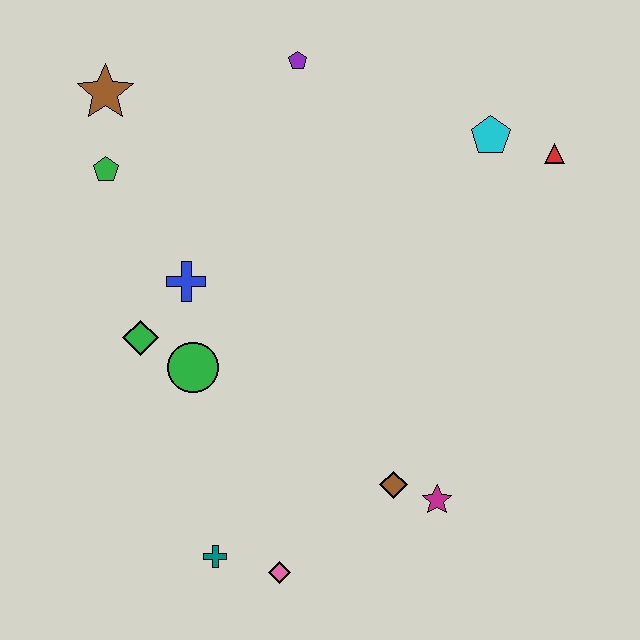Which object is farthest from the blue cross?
The red triangle is farthest from the blue cross.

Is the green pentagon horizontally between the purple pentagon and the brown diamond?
No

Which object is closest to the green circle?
The green diamond is closest to the green circle.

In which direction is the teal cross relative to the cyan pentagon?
The teal cross is below the cyan pentagon.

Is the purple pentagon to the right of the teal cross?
Yes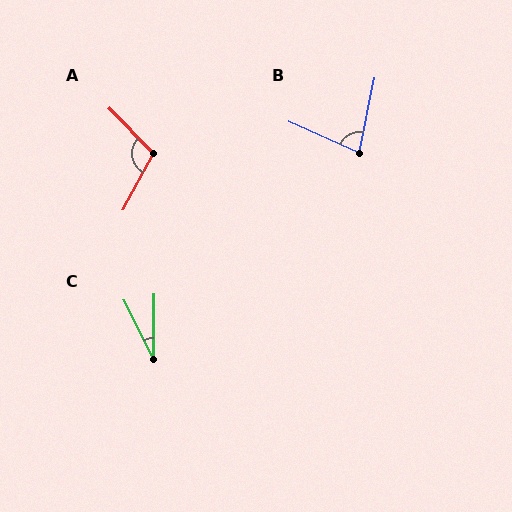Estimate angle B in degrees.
Approximately 78 degrees.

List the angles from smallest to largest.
C (26°), B (78°), A (107°).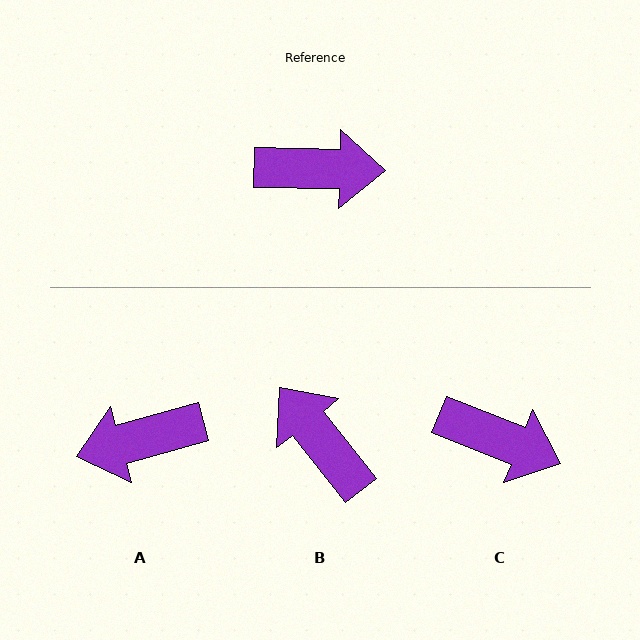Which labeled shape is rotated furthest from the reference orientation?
A, about 163 degrees away.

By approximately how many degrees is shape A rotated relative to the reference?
Approximately 163 degrees clockwise.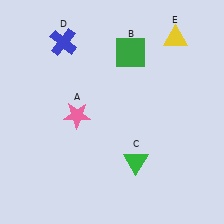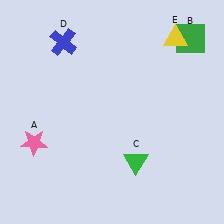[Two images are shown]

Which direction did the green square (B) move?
The green square (B) moved right.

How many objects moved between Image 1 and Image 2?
2 objects moved between the two images.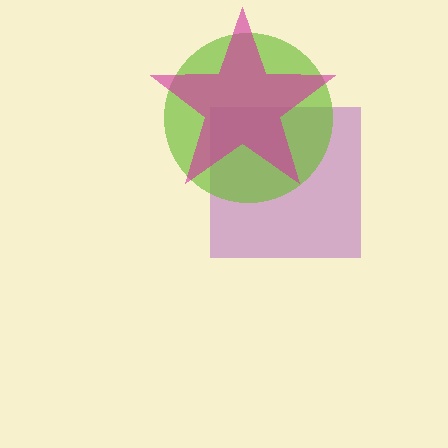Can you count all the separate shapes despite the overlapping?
Yes, there are 3 separate shapes.